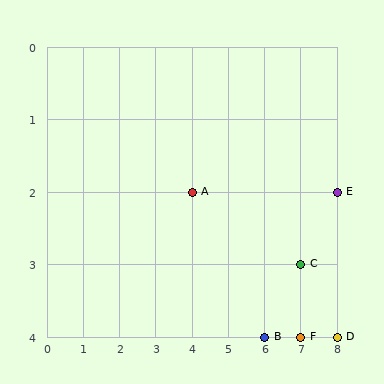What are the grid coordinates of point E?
Point E is at grid coordinates (8, 2).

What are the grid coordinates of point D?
Point D is at grid coordinates (8, 4).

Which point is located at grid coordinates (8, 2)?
Point E is at (8, 2).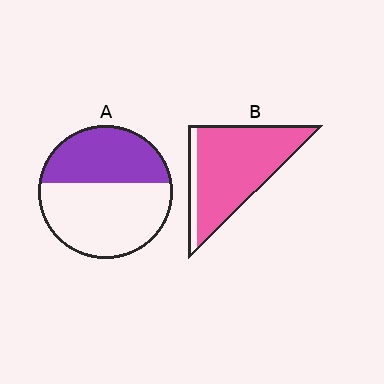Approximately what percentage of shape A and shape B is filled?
A is approximately 40% and B is approximately 85%.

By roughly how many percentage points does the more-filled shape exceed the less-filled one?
By roughly 45 percentage points (B over A).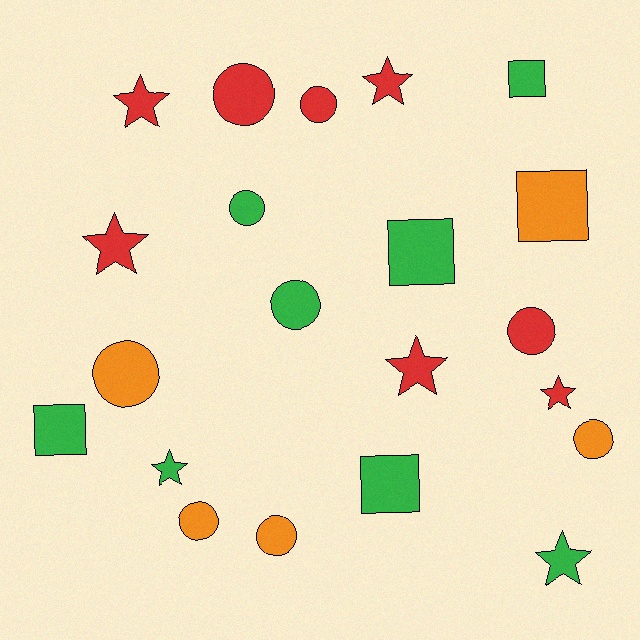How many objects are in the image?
There are 21 objects.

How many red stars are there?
There are 5 red stars.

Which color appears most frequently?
Red, with 8 objects.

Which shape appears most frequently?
Circle, with 9 objects.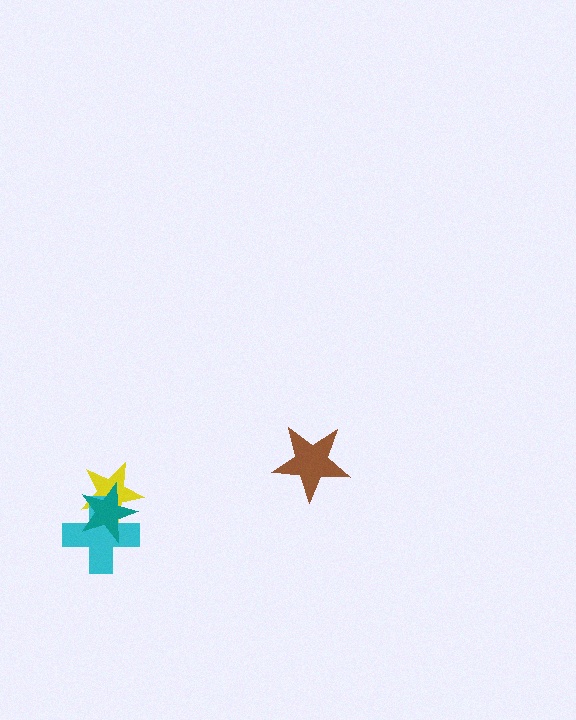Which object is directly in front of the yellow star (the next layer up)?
The cyan cross is directly in front of the yellow star.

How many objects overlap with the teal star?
2 objects overlap with the teal star.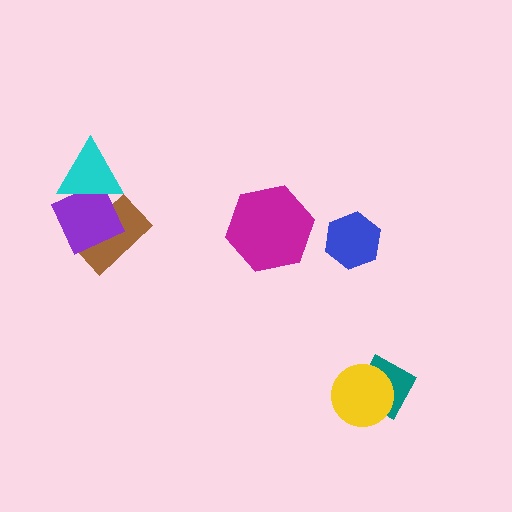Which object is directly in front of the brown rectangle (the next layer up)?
The purple diamond is directly in front of the brown rectangle.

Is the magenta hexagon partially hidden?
No, no other shape covers it.